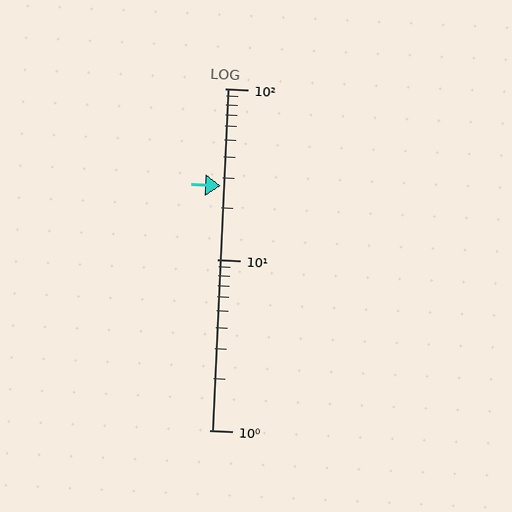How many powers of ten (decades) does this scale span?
The scale spans 2 decades, from 1 to 100.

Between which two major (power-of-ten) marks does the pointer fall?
The pointer is between 10 and 100.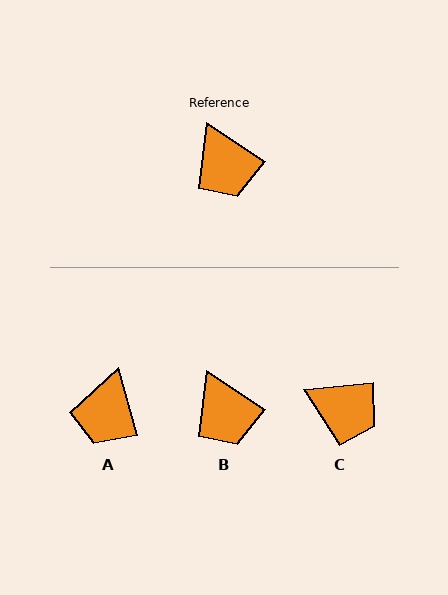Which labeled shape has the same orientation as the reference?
B.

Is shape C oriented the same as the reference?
No, it is off by about 40 degrees.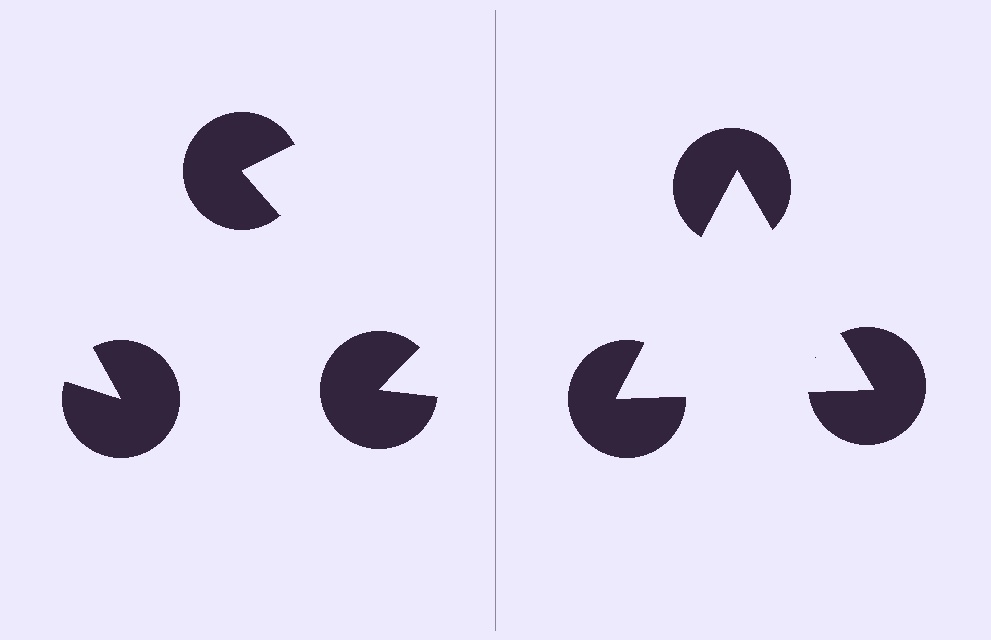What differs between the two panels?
The pac-man discs are positioned identically on both sides; only the wedge orientations differ. On the right they align to a triangle; on the left they are misaligned.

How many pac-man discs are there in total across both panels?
6 — 3 on each side.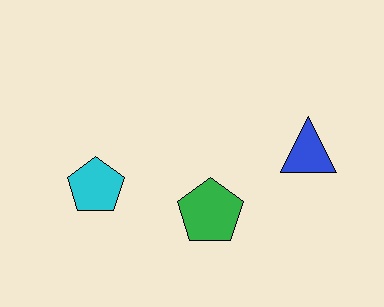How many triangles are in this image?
There is 1 triangle.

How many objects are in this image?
There are 3 objects.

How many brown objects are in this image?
There are no brown objects.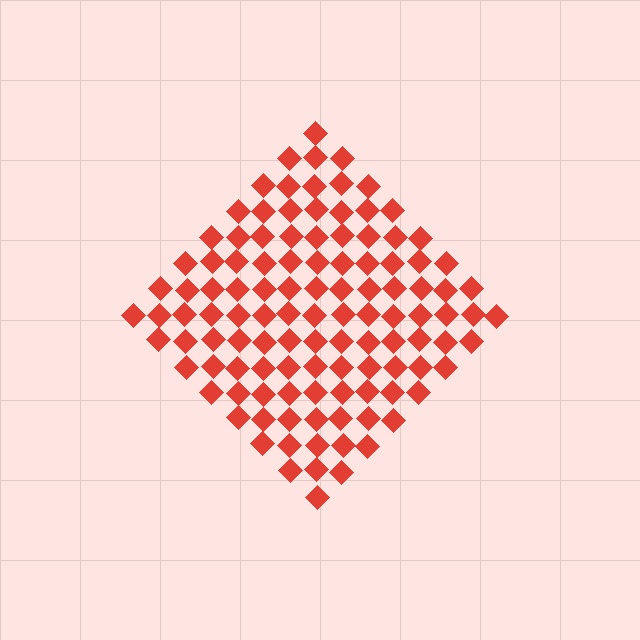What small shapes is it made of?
It is made of small diamonds.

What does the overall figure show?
The overall figure shows a diamond.